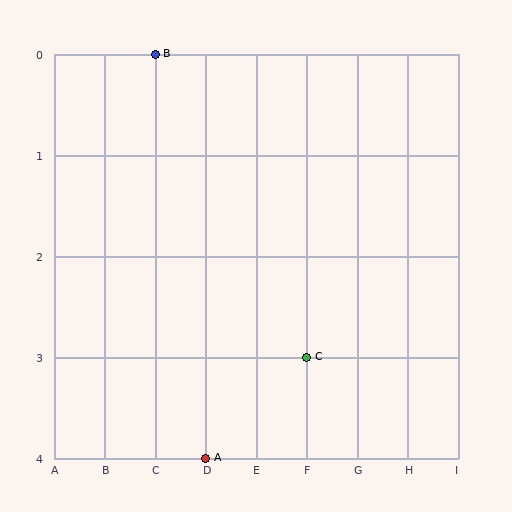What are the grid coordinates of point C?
Point C is at grid coordinates (F, 3).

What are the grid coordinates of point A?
Point A is at grid coordinates (D, 4).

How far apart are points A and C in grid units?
Points A and C are 2 columns and 1 row apart (about 2.2 grid units diagonally).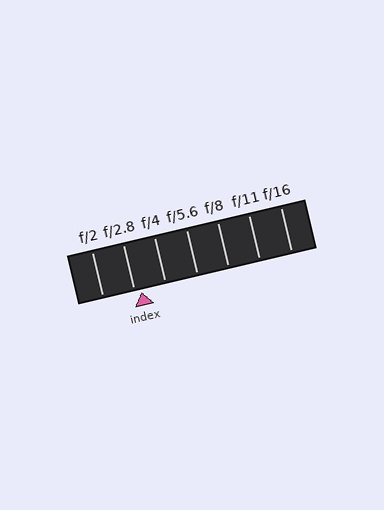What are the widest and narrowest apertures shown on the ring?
The widest aperture shown is f/2 and the narrowest is f/16.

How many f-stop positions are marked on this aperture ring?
There are 7 f-stop positions marked.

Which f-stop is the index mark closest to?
The index mark is closest to f/2.8.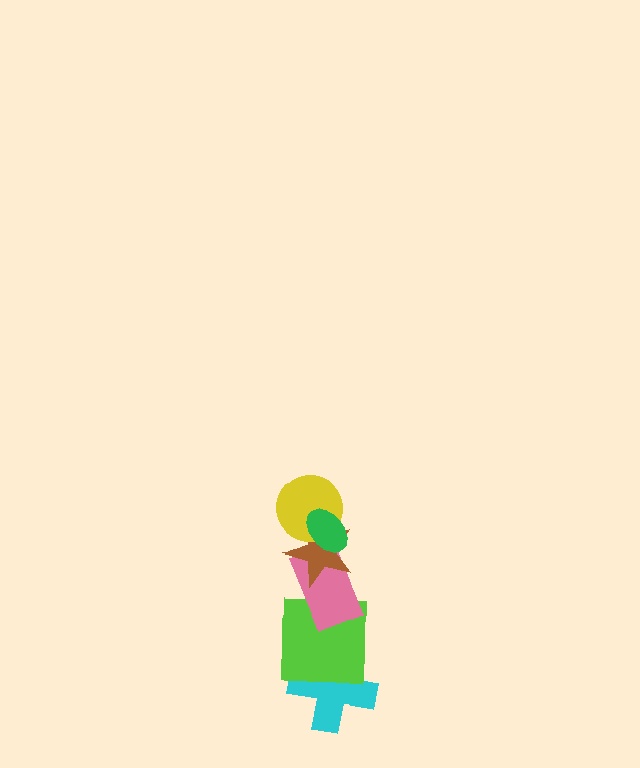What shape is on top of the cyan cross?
The lime square is on top of the cyan cross.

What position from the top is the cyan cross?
The cyan cross is 6th from the top.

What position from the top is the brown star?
The brown star is 3rd from the top.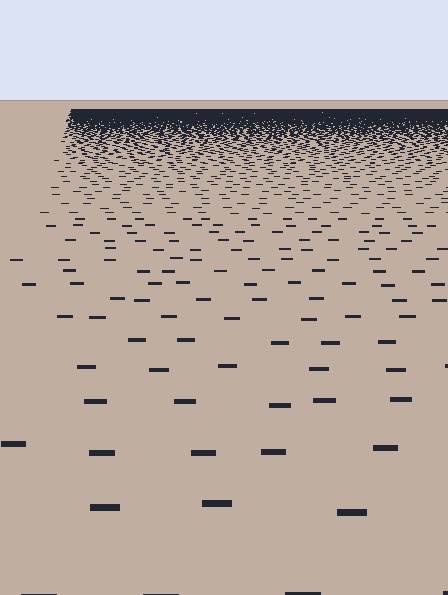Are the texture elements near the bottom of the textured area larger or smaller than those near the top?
Larger. Near the bottom, elements are closer to the viewer and appear at a bigger on-screen size.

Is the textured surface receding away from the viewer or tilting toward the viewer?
The surface is receding away from the viewer. Texture elements get smaller and denser toward the top.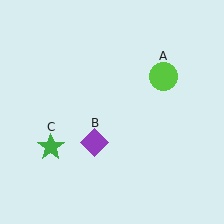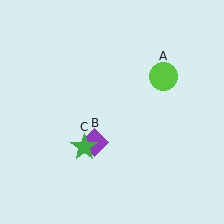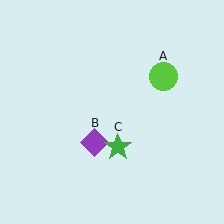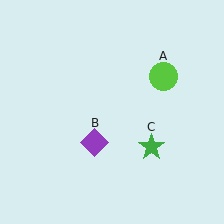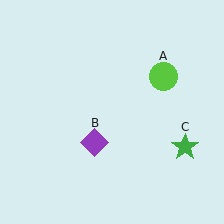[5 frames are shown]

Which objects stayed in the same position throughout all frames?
Lime circle (object A) and purple diamond (object B) remained stationary.